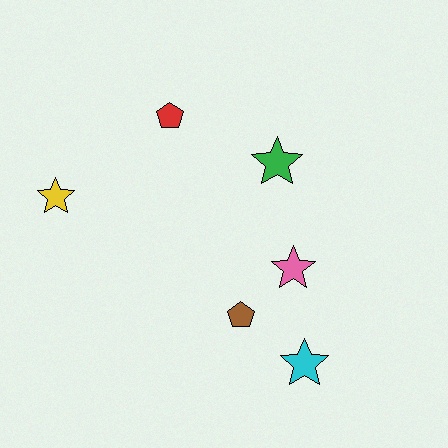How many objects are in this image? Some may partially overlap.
There are 6 objects.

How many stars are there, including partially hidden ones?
There are 4 stars.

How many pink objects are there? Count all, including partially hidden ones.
There is 1 pink object.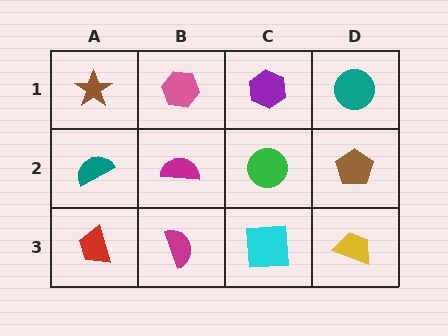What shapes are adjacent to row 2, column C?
A purple hexagon (row 1, column C), a cyan square (row 3, column C), a magenta semicircle (row 2, column B), a brown pentagon (row 2, column D).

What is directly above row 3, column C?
A green circle.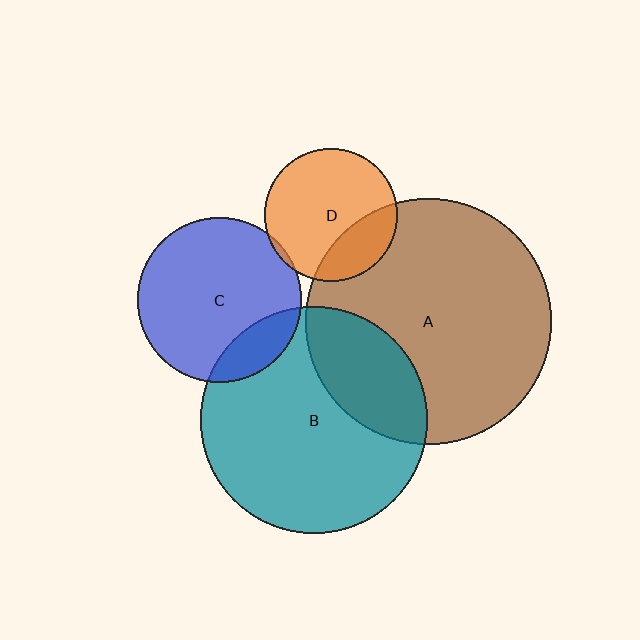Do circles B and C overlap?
Yes.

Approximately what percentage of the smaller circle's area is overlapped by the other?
Approximately 15%.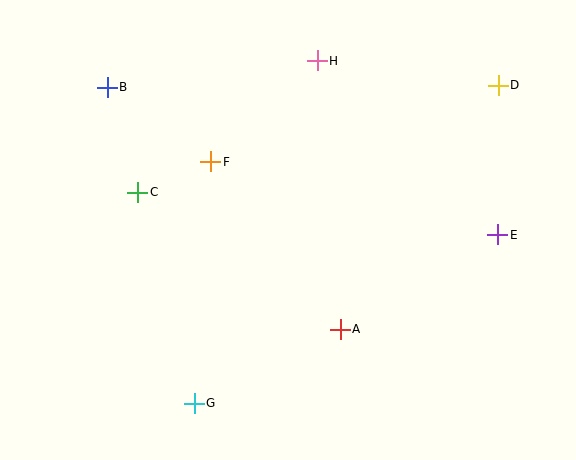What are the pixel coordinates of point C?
Point C is at (138, 192).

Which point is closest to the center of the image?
Point F at (211, 162) is closest to the center.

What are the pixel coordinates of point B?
Point B is at (107, 87).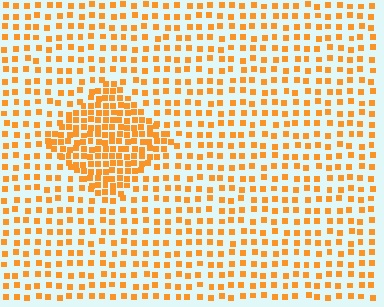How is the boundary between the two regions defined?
The boundary is defined by a change in element density (approximately 2.2x ratio). All elements are the same color, size, and shape.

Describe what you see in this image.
The image contains small orange elements arranged at two different densities. A diamond-shaped region is visible where the elements are more densely packed than the surrounding area.